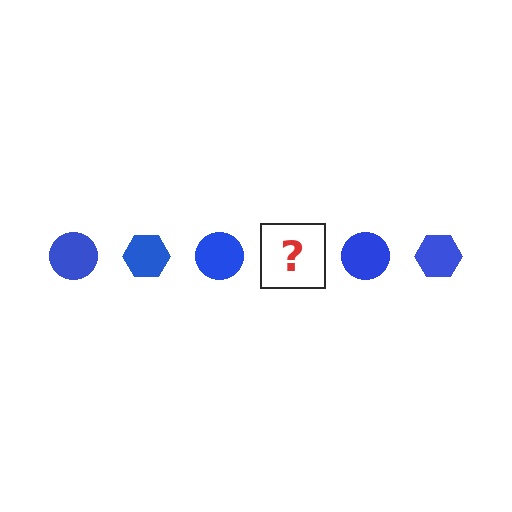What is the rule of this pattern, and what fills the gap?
The rule is that the pattern cycles through circle, hexagon shapes in blue. The gap should be filled with a blue hexagon.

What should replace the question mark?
The question mark should be replaced with a blue hexagon.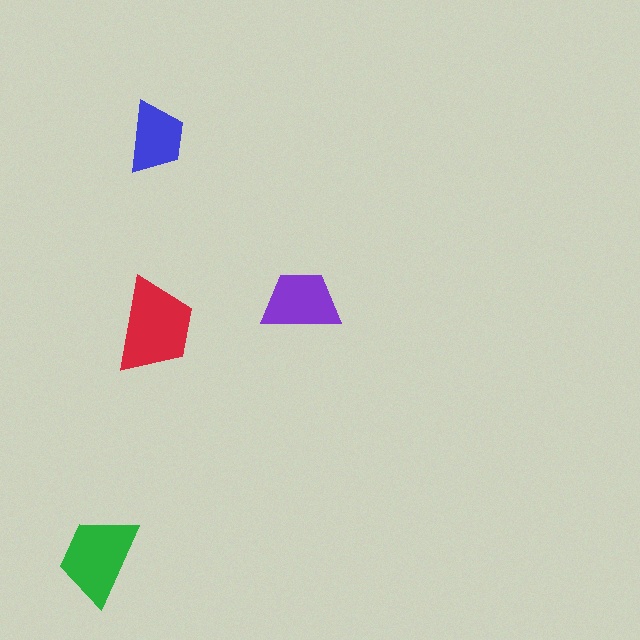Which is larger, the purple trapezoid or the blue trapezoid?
The purple one.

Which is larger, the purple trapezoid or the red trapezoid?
The red one.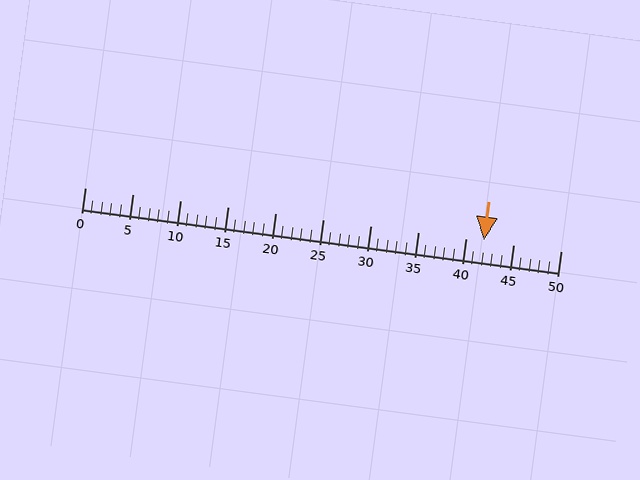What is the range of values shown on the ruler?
The ruler shows values from 0 to 50.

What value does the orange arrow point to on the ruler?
The orange arrow points to approximately 42.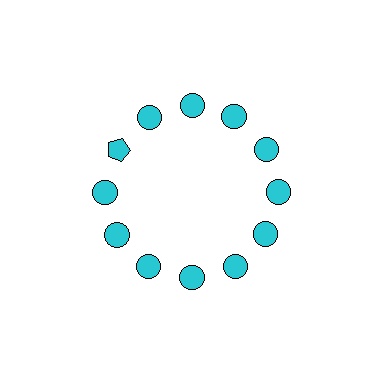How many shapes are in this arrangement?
There are 12 shapes arranged in a ring pattern.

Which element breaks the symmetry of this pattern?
The cyan pentagon at roughly the 10 o'clock position breaks the symmetry. All other shapes are cyan circles.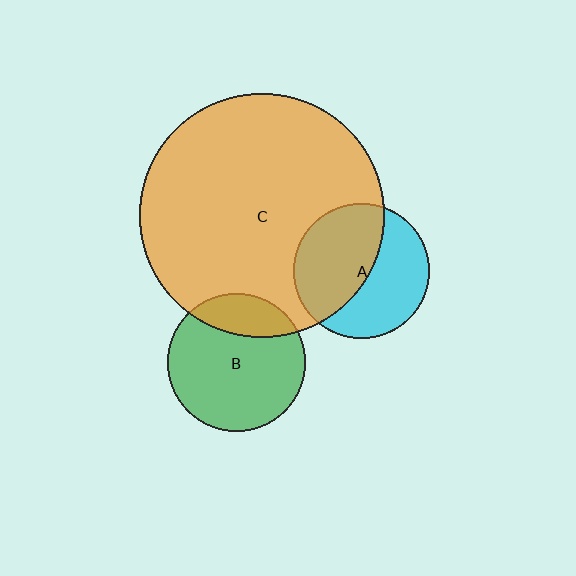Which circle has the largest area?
Circle C (orange).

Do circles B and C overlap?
Yes.